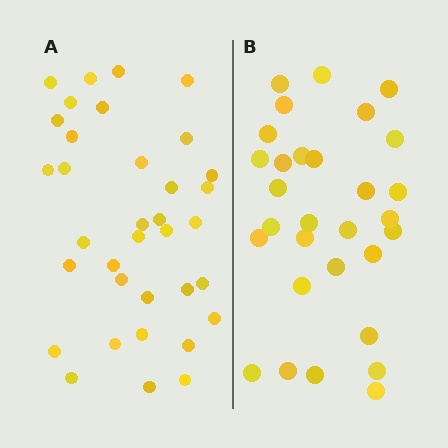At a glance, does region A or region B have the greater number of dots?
Region A (the left region) has more dots.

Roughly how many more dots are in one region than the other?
Region A has about 5 more dots than region B.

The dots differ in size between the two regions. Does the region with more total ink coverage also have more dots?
No. Region B has more total ink coverage because its dots are larger, but region A actually contains more individual dots. Total area can be misleading — the number of items is what matters here.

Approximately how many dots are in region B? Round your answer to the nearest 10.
About 30 dots.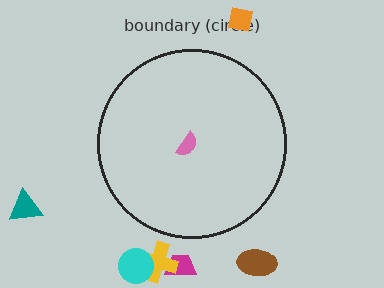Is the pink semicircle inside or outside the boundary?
Inside.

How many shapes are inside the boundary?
1 inside, 6 outside.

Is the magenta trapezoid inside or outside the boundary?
Outside.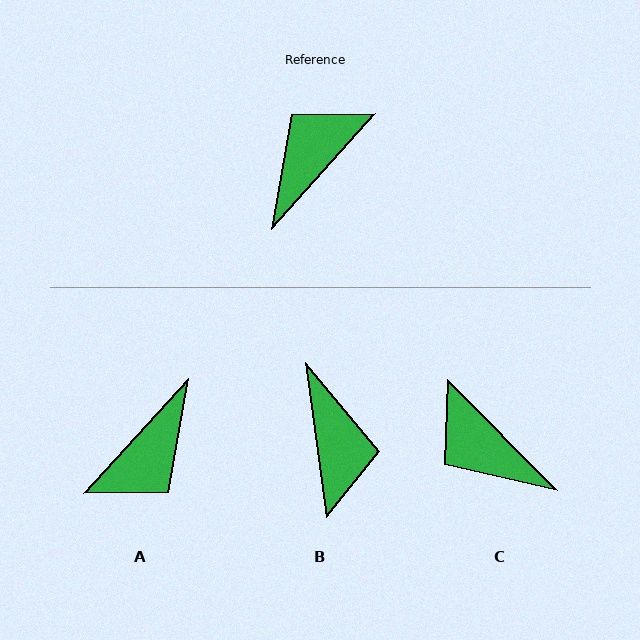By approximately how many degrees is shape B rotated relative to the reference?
Approximately 130 degrees clockwise.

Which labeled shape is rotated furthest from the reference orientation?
A, about 180 degrees away.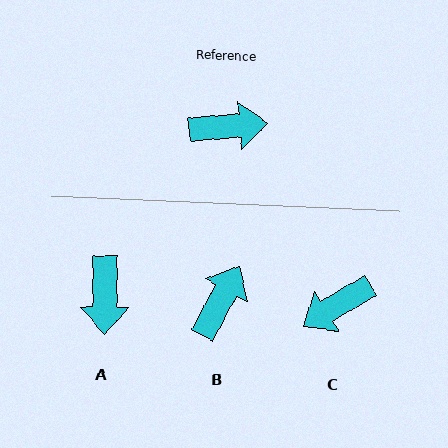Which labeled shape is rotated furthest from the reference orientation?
C, about 153 degrees away.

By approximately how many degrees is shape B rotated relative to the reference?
Approximately 58 degrees counter-clockwise.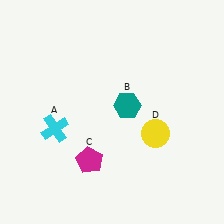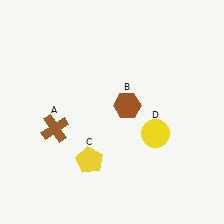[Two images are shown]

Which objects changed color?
A changed from cyan to brown. B changed from teal to brown. C changed from magenta to yellow.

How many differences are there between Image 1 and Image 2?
There are 3 differences between the two images.